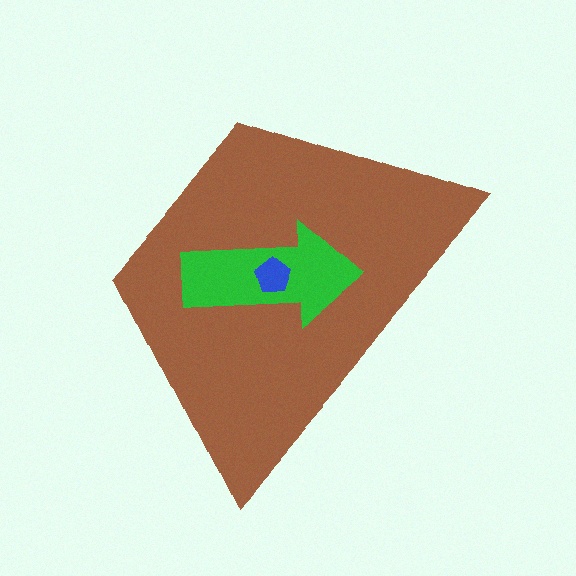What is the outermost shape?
The brown trapezoid.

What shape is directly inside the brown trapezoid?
The green arrow.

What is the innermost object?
The blue pentagon.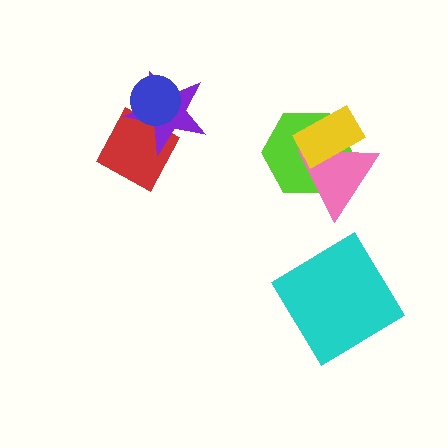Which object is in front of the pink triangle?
The yellow rectangle is in front of the pink triangle.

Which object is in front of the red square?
The purple star is in front of the red square.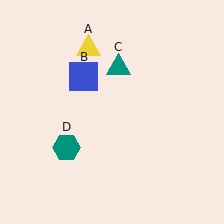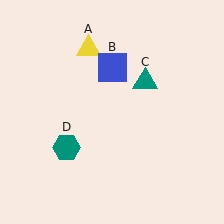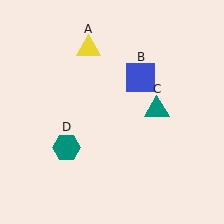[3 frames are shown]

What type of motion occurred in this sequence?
The blue square (object B), teal triangle (object C) rotated clockwise around the center of the scene.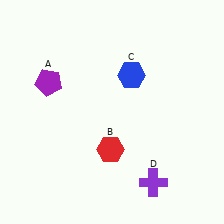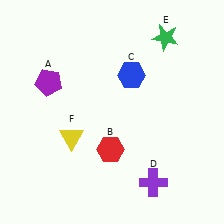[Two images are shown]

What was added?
A green star (E), a yellow triangle (F) were added in Image 2.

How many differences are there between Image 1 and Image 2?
There are 2 differences between the two images.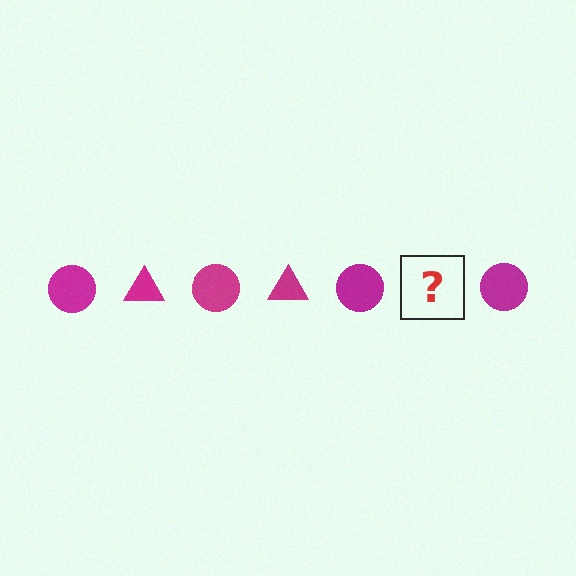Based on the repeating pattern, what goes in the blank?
The blank should be a magenta triangle.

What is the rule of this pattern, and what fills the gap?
The rule is that the pattern cycles through circle, triangle shapes in magenta. The gap should be filled with a magenta triangle.